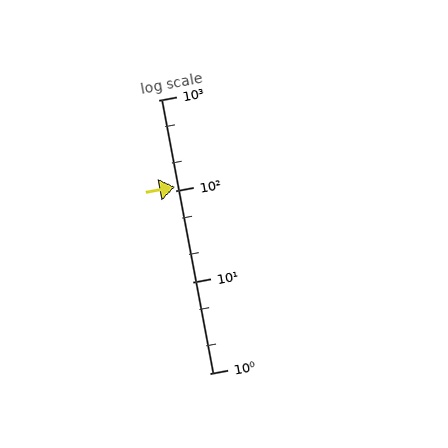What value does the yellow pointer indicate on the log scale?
The pointer indicates approximately 110.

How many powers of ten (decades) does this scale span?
The scale spans 3 decades, from 1 to 1000.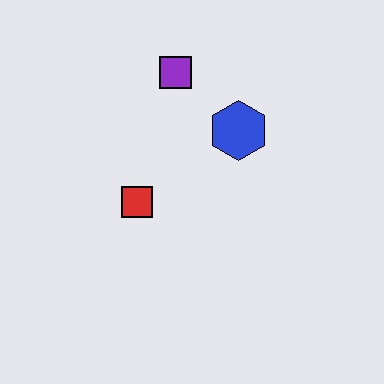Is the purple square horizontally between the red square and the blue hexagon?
Yes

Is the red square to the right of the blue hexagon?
No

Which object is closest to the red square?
The blue hexagon is closest to the red square.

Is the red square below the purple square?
Yes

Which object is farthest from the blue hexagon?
The red square is farthest from the blue hexagon.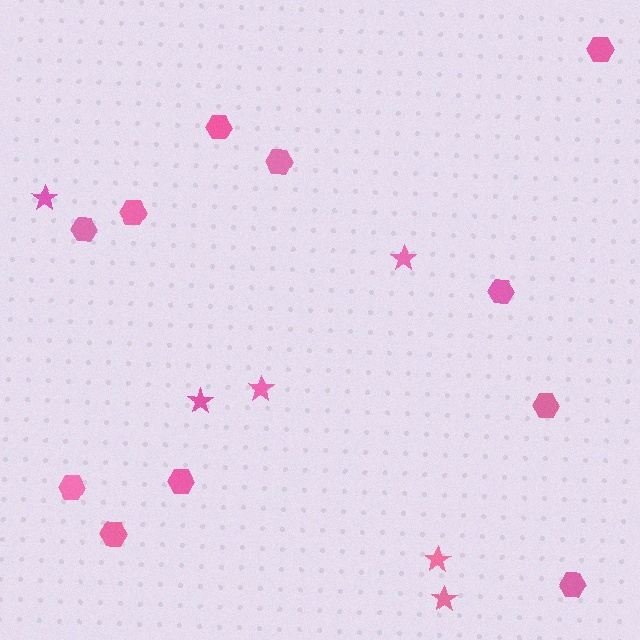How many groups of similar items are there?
There are 2 groups: one group of stars (6) and one group of hexagons (11).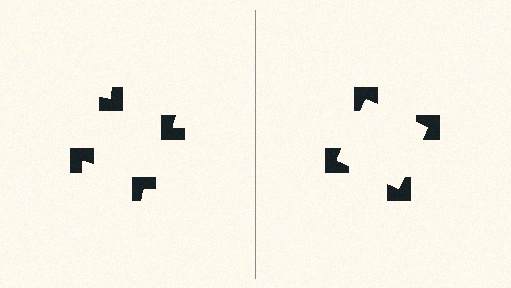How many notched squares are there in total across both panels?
8 — 4 on each side.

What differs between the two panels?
The notched squares are positioned identically on both sides; only the wedge orientations differ. On the right they align to a square; on the left they are misaligned.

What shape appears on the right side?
An illusory square.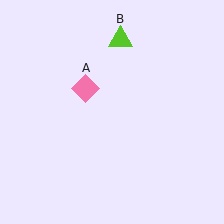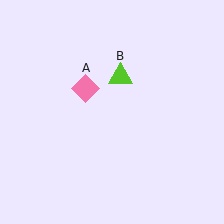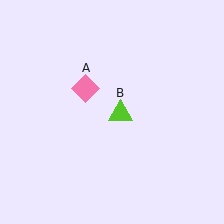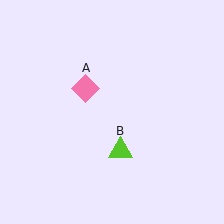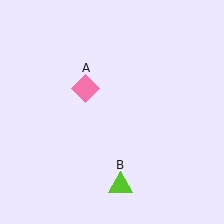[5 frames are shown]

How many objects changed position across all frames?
1 object changed position: lime triangle (object B).